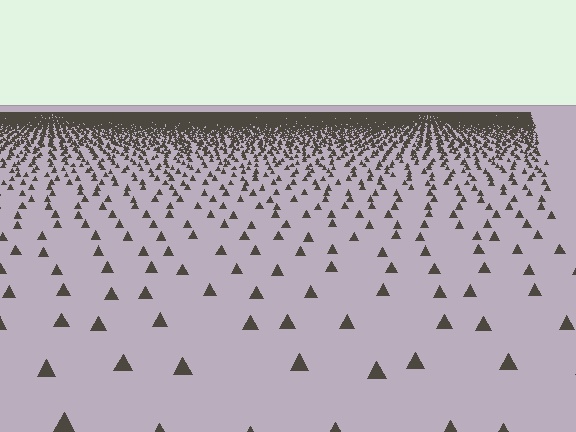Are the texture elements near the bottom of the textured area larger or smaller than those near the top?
Larger. Near the bottom, elements are closer to the viewer and appear at a bigger on-screen size.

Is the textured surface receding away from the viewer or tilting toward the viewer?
The surface is receding away from the viewer. Texture elements get smaller and denser toward the top.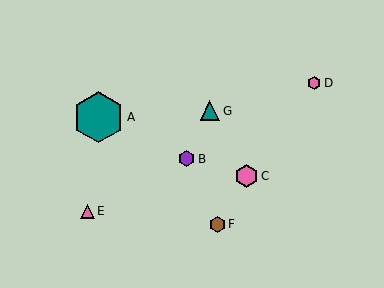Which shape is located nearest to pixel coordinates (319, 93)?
The pink hexagon (labeled D) at (314, 83) is nearest to that location.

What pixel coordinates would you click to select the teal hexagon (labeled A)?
Click at (99, 117) to select the teal hexagon A.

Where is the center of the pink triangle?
The center of the pink triangle is at (87, 211).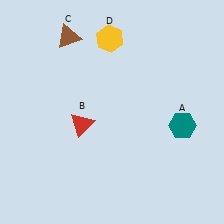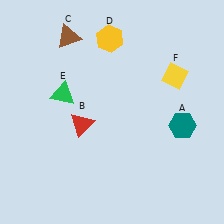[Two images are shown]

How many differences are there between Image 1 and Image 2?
There are 2 differences between the two images.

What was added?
A green triangle (E), a yellow diamond (F) were added in Image 2.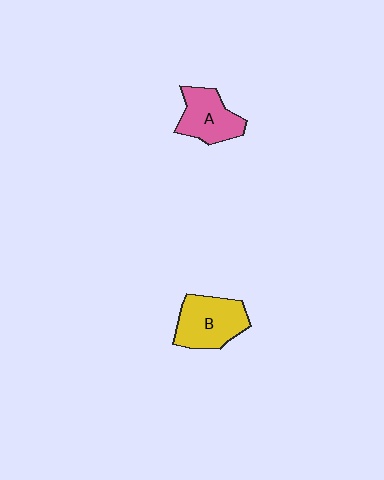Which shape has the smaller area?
Shape A (pink).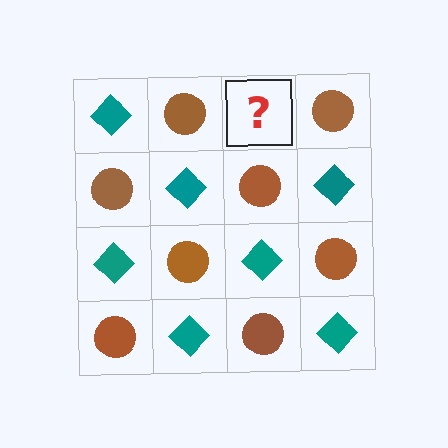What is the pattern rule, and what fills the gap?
The rule is that it alternates teal diamond and brown circle in a checkerboard pattern. The gap should be filled with a teal diamond.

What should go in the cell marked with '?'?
The missing cell should contain a teal diamond.